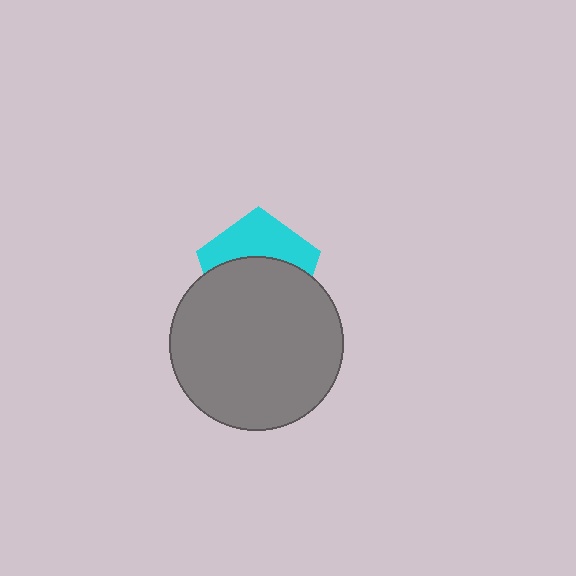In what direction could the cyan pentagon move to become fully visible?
The cyan pentagon could move up. That would shift it out from behind the gray circle entirely.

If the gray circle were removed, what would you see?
You would see the complete cyan pentagon.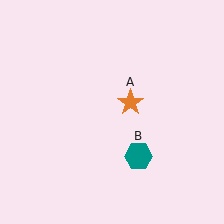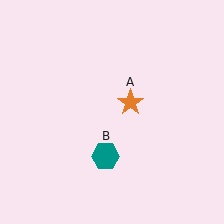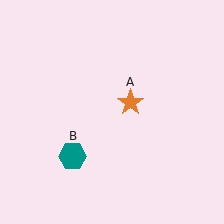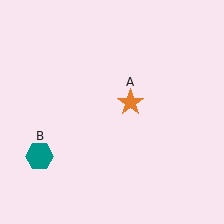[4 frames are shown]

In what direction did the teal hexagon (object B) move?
The teal hexagon (object B) moved left.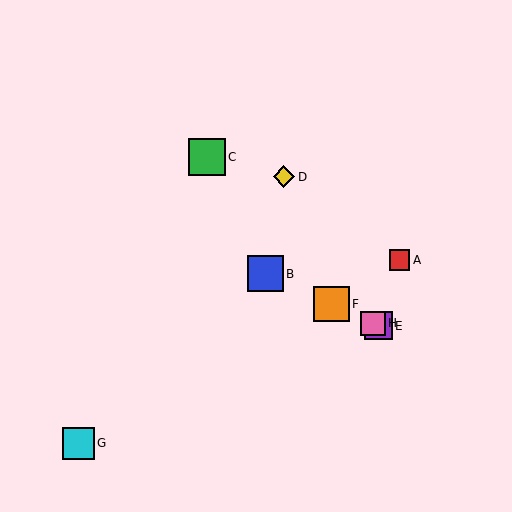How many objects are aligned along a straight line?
4 objects (B, E, F, H) are aligned along a straight line.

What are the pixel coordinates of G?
Object G is at (78, 443).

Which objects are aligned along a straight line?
Objects B, E, F, H are aligned along a straight line.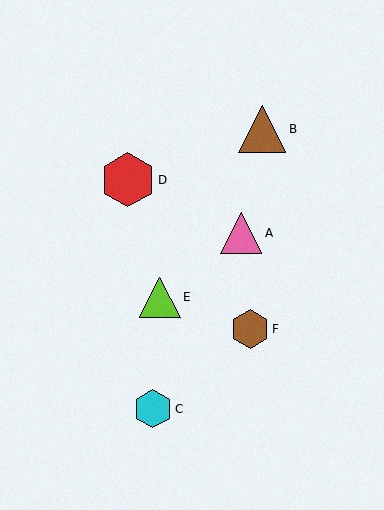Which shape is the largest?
The red hexagon (labeled D) is the largest.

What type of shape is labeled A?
Shape A is a pink triangle.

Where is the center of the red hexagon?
The center of the red hexagon is at (128, 180).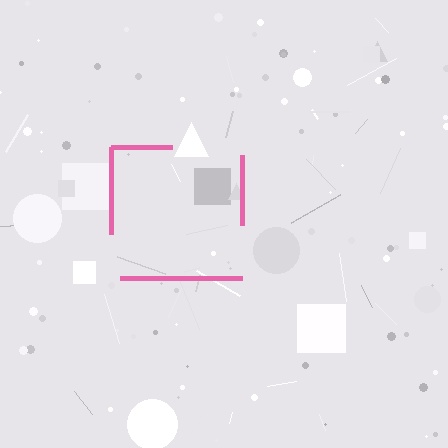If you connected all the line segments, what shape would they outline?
They would outline a square.